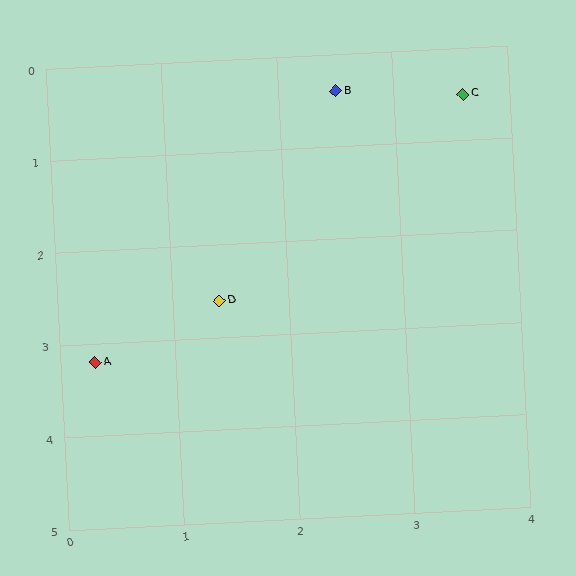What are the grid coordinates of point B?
Point B is at approximately (2.5, 0.4).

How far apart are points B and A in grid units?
Points B and A are about 3.6 grid units apart.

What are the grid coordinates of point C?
Point C is at approximately (3.6, 0.5).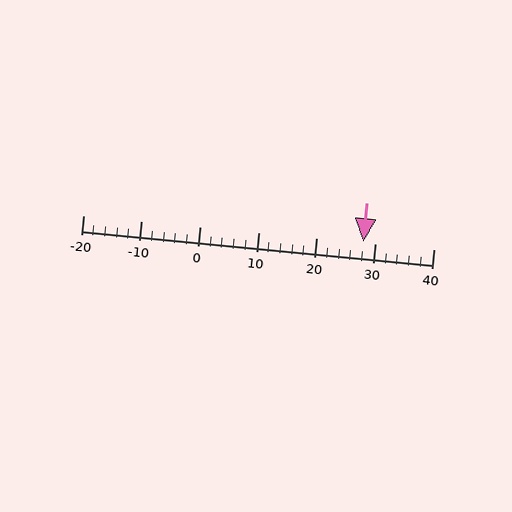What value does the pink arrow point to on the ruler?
The pink arrow points to approximately 28.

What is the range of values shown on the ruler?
The ruler shows values from -20 to 40.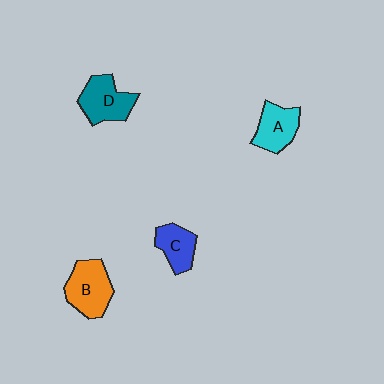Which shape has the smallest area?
Shape C (blue).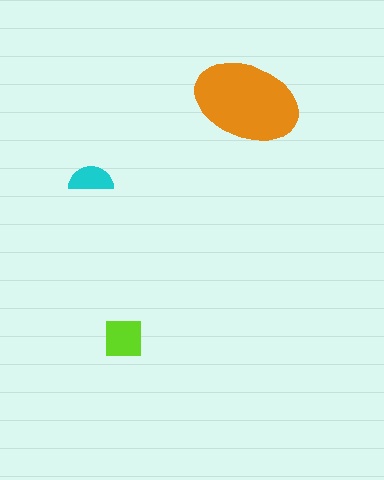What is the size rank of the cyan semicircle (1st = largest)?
3rd.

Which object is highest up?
The orange ellipse is topmost.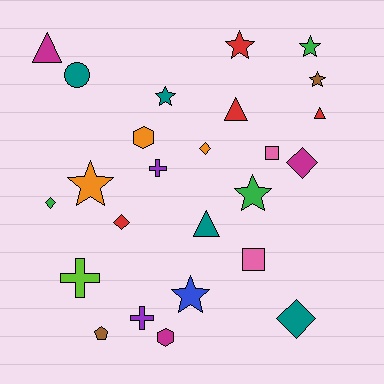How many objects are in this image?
There are 25 objects.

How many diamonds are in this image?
There are 5 diamonds.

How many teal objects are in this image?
There are 4 teal objects.